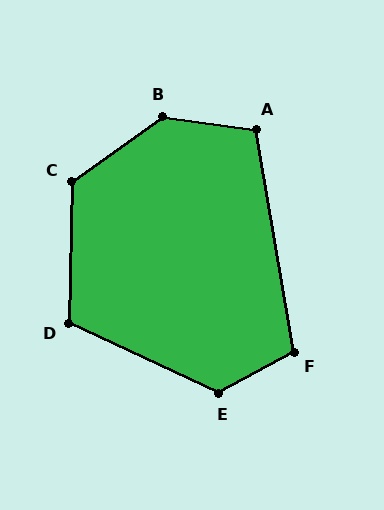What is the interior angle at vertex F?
Approximately 109 degrees (obtuse).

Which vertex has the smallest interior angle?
A, at approximately 107 degrees.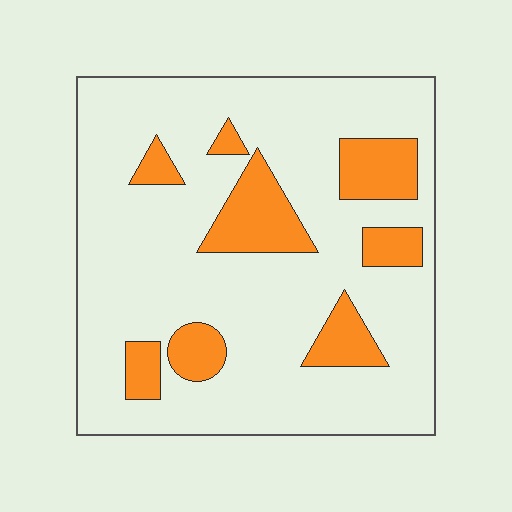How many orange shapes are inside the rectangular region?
8.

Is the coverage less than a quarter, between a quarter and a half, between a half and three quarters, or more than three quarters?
Less than a quarter.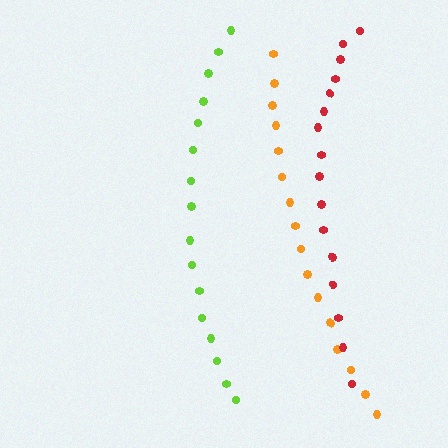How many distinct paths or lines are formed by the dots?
There are 3 distinct paths.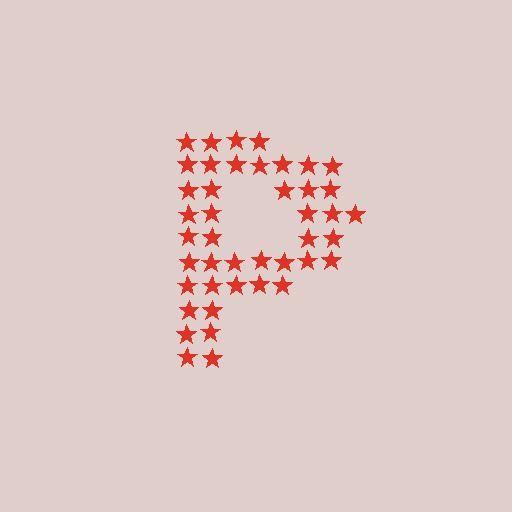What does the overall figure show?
The overall figure shows the letter P.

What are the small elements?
The small elements are stars.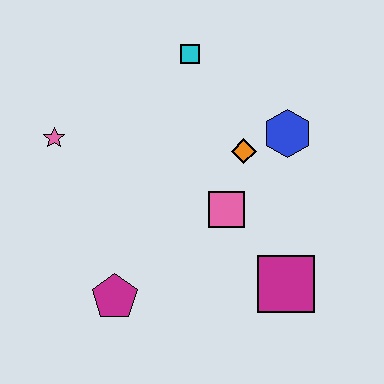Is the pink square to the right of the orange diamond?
No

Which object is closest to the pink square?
The orange diamond is closest to the pink square.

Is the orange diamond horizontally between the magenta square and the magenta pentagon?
Yes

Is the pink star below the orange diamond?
No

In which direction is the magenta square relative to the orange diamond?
The magenta square is below the orange diamond.